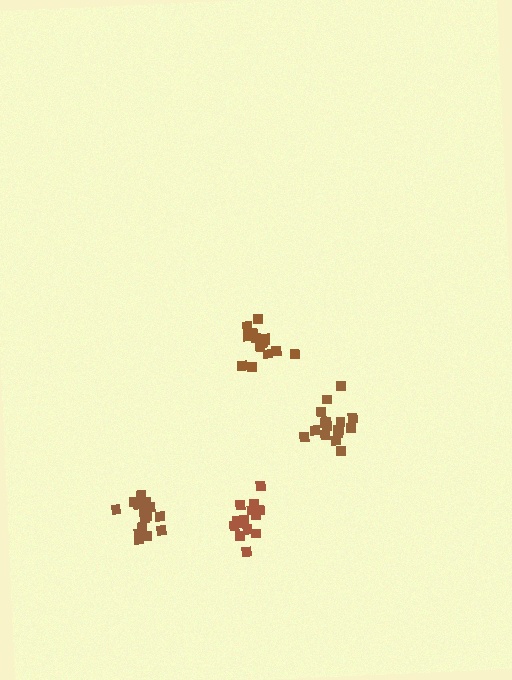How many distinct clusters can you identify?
There are 4 distinct clusters.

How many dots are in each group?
Group 1: 15 dots, Group 2: 16 dots, Group 3: 17 dots, Group 4: 14 dots (62 total).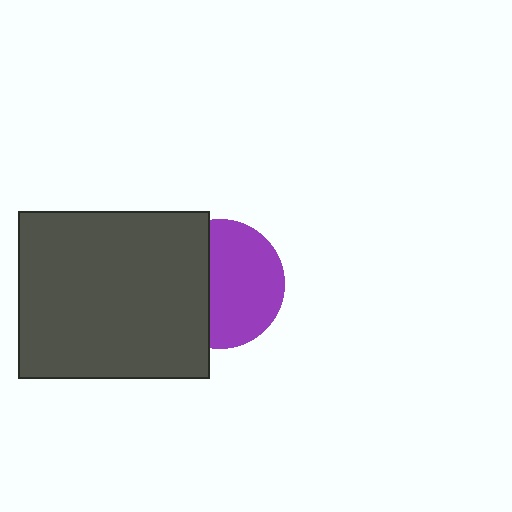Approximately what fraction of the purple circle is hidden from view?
Roughly 40% of the purple circle is hidden behind the dark gray rectangle.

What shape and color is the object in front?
The object in front is a dark gray rectangle.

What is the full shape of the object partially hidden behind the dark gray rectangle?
The partially hidden object is a purple circle.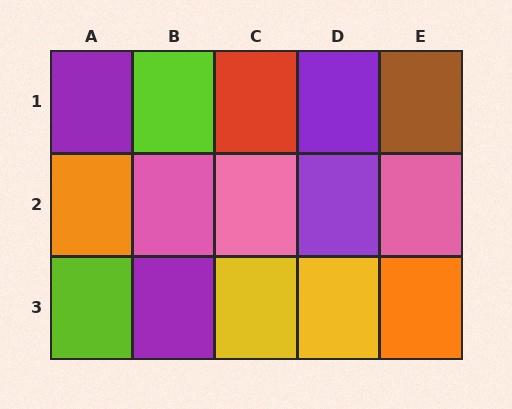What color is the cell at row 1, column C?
Red.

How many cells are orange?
2 cells are orange.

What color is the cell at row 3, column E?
Orange.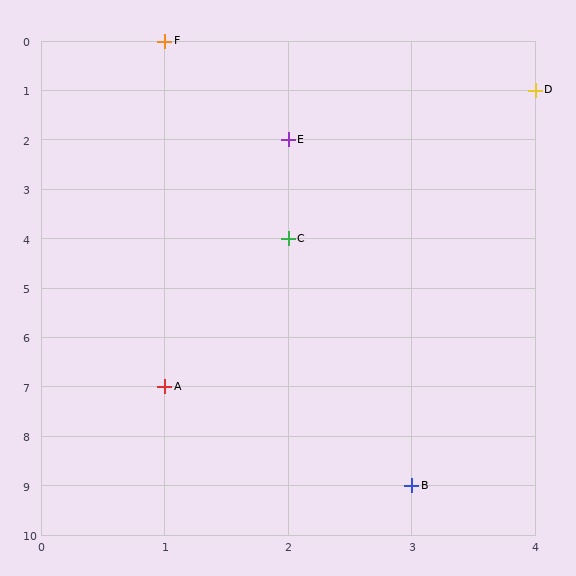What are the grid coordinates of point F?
Point F is at grid coordinates (1, 0).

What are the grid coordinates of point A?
Point A is at grid coordinates (1, 7).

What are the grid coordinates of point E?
Point E is at grid coordinates (2, 2).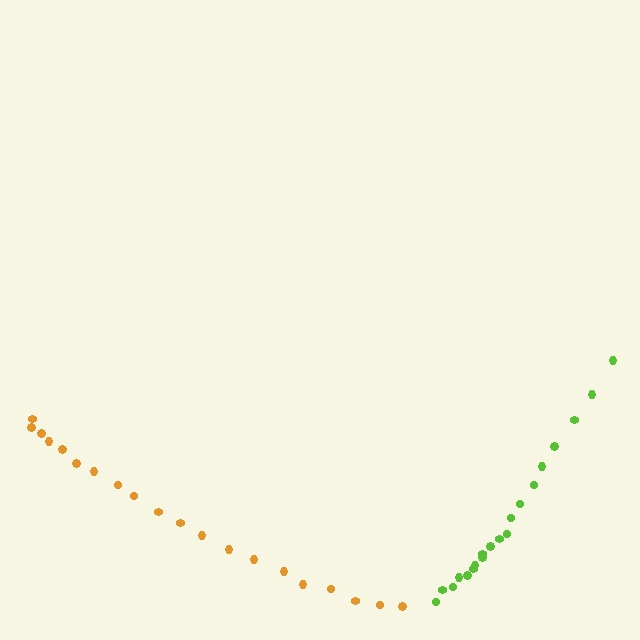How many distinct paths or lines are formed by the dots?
There are 2 distinct paths.